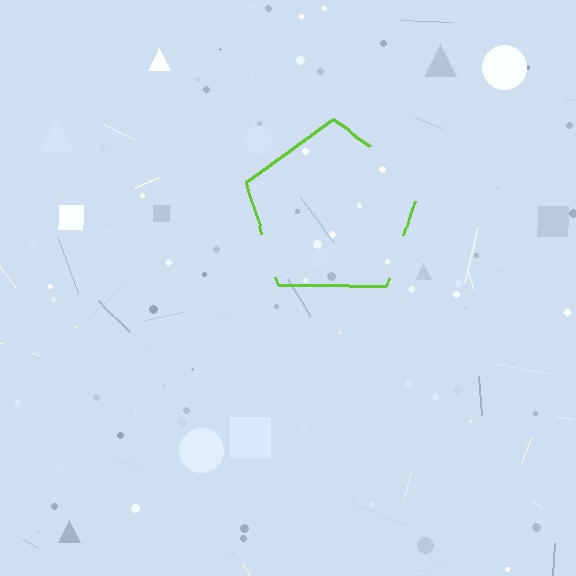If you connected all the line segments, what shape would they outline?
They would outline a pentagon.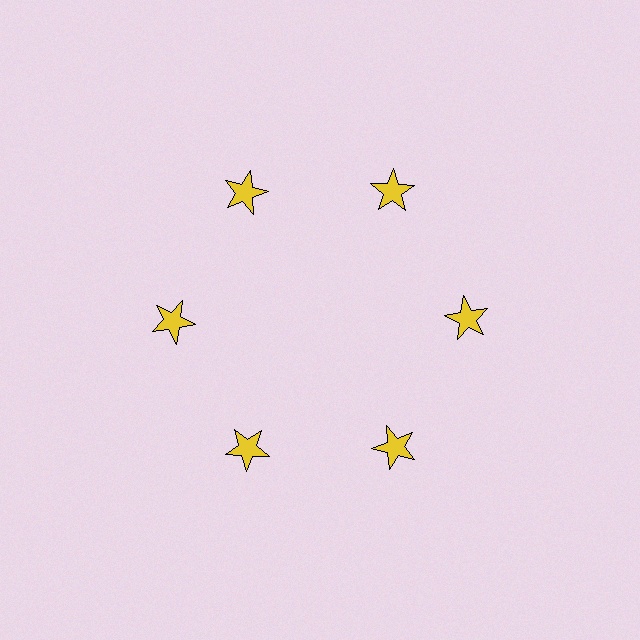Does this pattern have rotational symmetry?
Yes, this pattern has 6-fold rotational symmetry. It looks the same after rotating 60 degrees around the center.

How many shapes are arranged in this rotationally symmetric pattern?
There are 6 shapes, arranged in 6 groups of 1.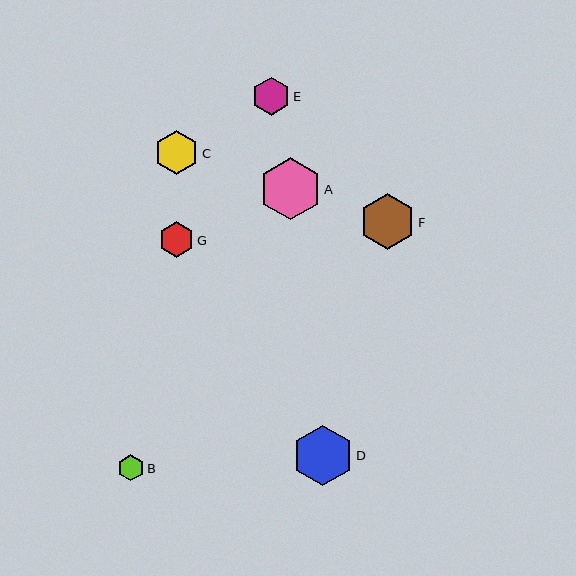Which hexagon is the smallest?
Hexagon B is the smallest with a size of approximately 26 pixels.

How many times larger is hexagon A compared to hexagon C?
Hexagon A is approximately 1.4 times the size of hexagon C.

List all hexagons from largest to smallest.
From largest to smallest: A, D, F, C, E, G, B.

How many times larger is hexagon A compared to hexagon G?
Hexagon A is approximately 1.7 times the size of hexagon G.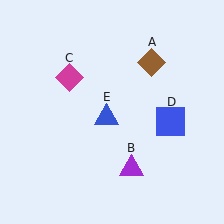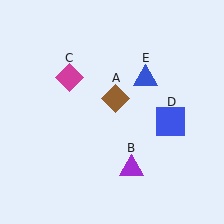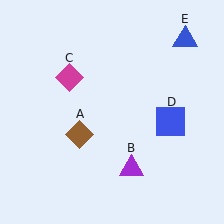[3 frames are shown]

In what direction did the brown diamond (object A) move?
The brown diamond (object A) moved down and to the left.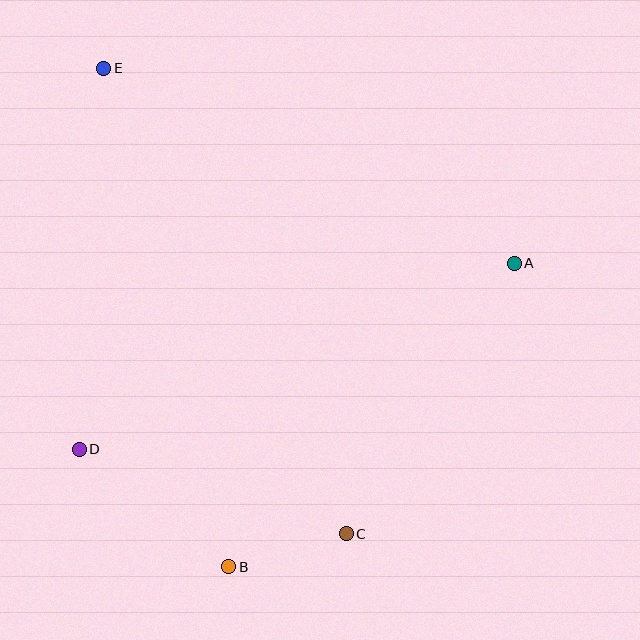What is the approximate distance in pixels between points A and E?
The distance between A and E is approximately 454 pixels.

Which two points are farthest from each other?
Points C and E are farthest from each other.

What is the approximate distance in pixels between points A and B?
The distance between A and B is approximately 417 pixels.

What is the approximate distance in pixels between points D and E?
The distance between D and E is approximately 382 pixels.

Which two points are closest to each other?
Points B and C are closest to each other.